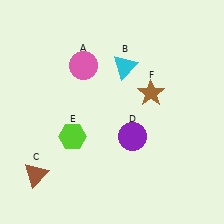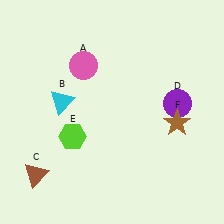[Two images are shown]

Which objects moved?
The objects that moved are: the cyan triangle (B), the purple circle (D), the brown star (F).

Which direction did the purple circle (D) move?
The purple circle (D) moved right.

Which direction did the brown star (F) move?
The brown star (F) moved down.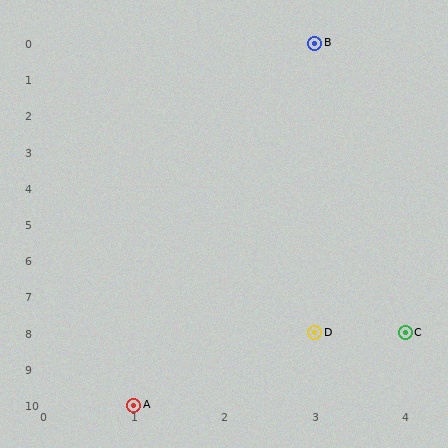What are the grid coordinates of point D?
Point D is at grid coordinates (3, 8).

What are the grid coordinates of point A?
Point A is at grid coordinates (1, 10).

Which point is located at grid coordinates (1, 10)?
Point A is at (1, 10).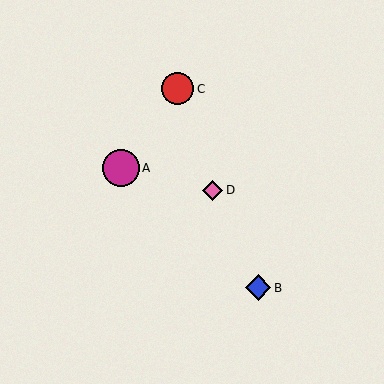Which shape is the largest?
The magenta circle (labeled A) is the largest.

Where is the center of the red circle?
The center of the red circle is at (178, 89).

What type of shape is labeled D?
Shape D is a pink diamond.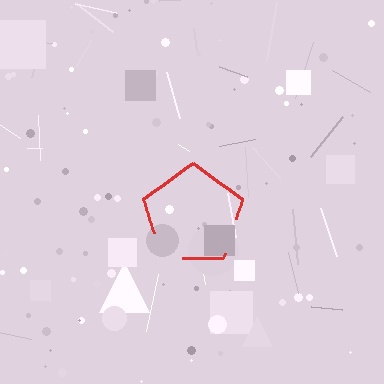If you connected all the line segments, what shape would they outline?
They would outline a pentagon.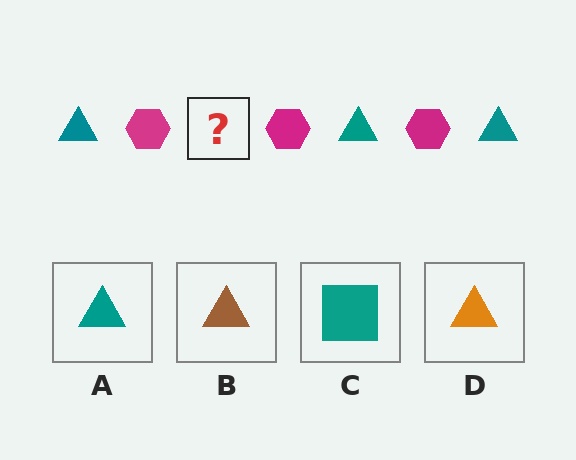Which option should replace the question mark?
Option A.